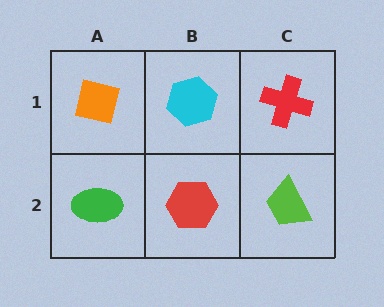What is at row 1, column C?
A red cross.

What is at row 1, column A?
An orange square.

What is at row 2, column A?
A green ellipse.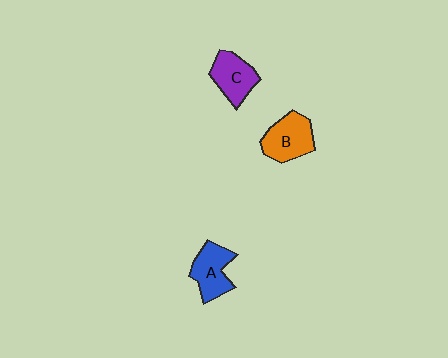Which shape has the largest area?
Shape B (orange).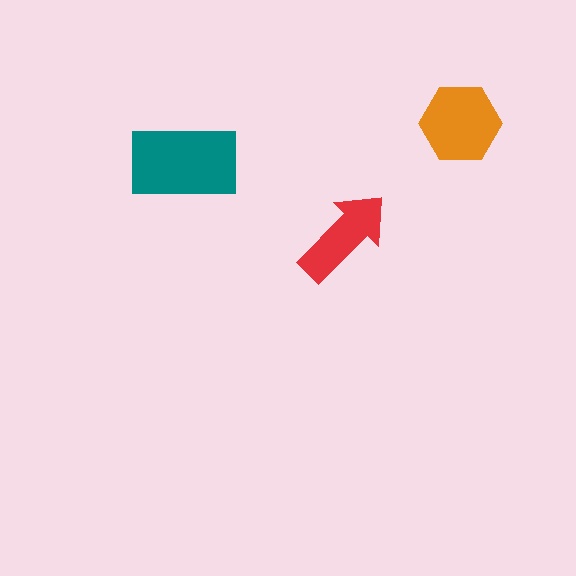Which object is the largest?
The teal rectangle.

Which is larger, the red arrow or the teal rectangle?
The teal rectangle.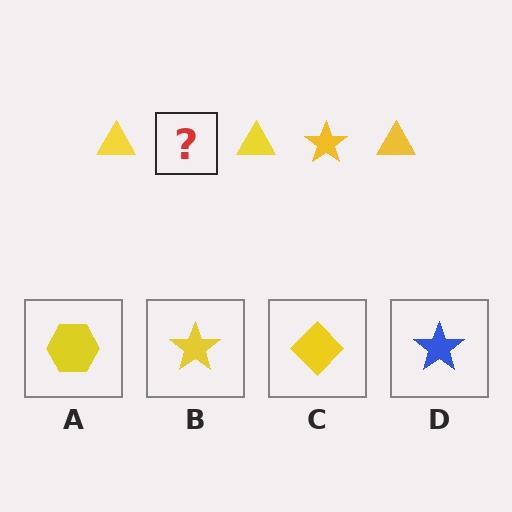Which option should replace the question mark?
Option B.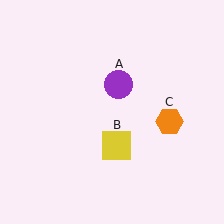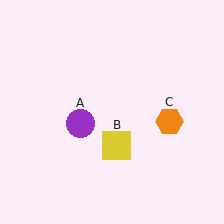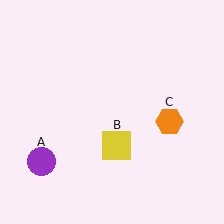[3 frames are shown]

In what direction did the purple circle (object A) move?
The purple circle (object A) moved down and to the left.